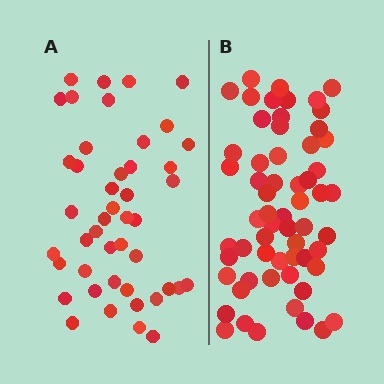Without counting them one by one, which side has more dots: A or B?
Region B (the right region) has more dots.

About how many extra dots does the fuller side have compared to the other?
Region B has approximately 15 more dots than region A.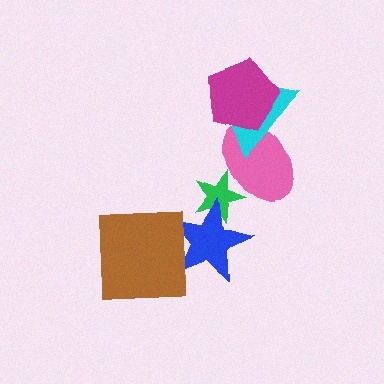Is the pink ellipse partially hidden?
Yes, it is partially covered by another shape.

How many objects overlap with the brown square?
1 object overlaps with the brown square.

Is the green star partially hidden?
Yes, it is partially covered by another shape.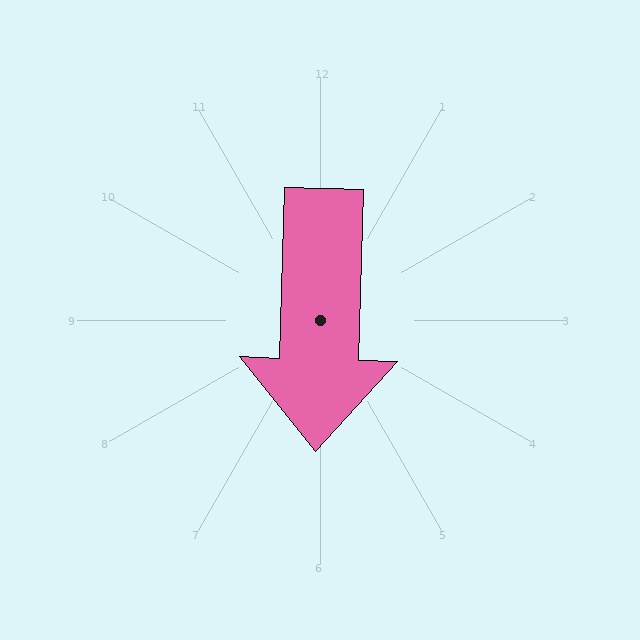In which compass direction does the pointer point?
South.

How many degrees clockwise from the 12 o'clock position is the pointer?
Approximately 182 degrees.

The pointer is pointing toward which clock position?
Roughly 6 o'clock.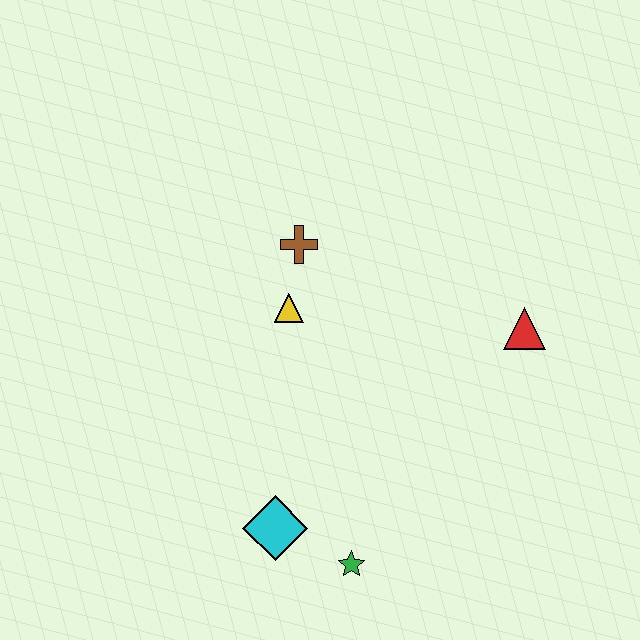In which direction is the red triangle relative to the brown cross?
The red triangle is to the right of the brown cross.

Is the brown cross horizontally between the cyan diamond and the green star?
Yes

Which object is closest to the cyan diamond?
The green star is closest to the cyan diamond.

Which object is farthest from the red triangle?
The cyan diamond is farthest from the red triangle.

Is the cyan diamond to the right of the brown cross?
No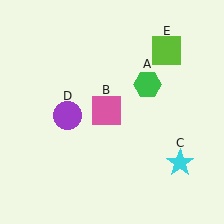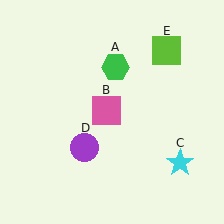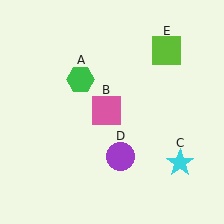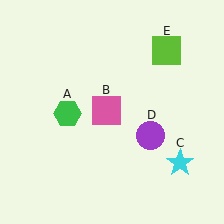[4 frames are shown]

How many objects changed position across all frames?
2 objects changed position: green hexagon (object A), purple circle (object D).